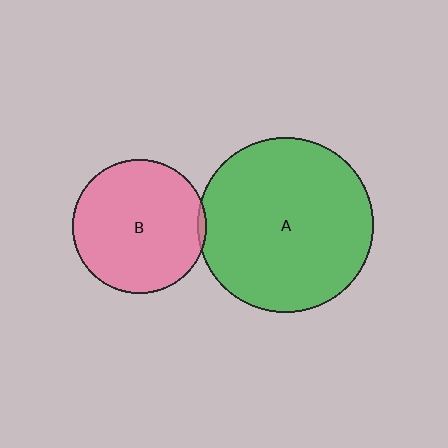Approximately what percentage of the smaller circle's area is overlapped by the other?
Approximately 5%.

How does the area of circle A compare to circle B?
Approximately 1.7 times.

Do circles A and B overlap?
Yes.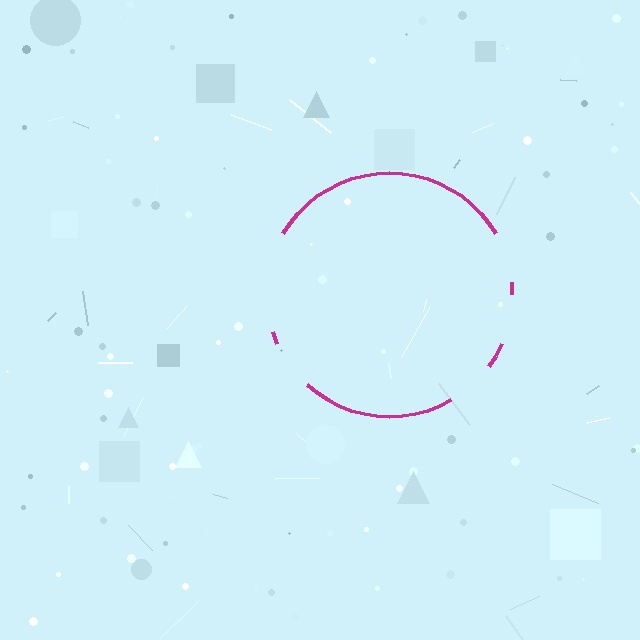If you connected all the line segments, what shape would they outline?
They would outline a circle.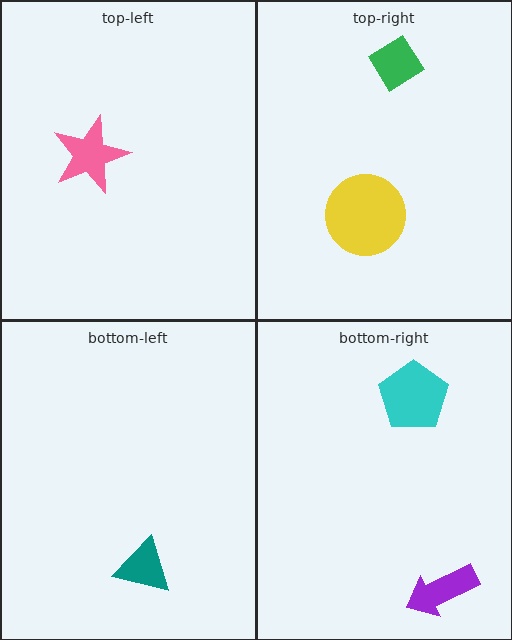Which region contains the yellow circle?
The top-right region.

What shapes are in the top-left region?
The pink star.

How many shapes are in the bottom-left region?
1.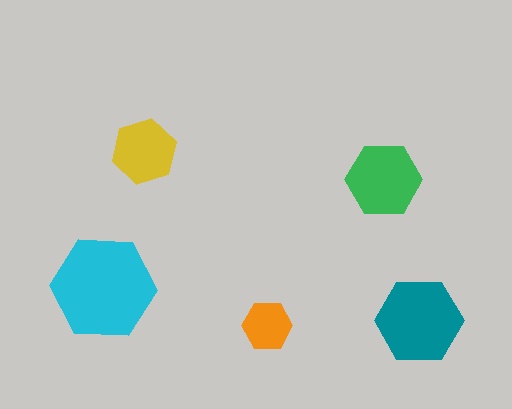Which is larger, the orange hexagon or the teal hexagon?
The teal one.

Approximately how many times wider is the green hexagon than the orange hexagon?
About 1.5 times wider.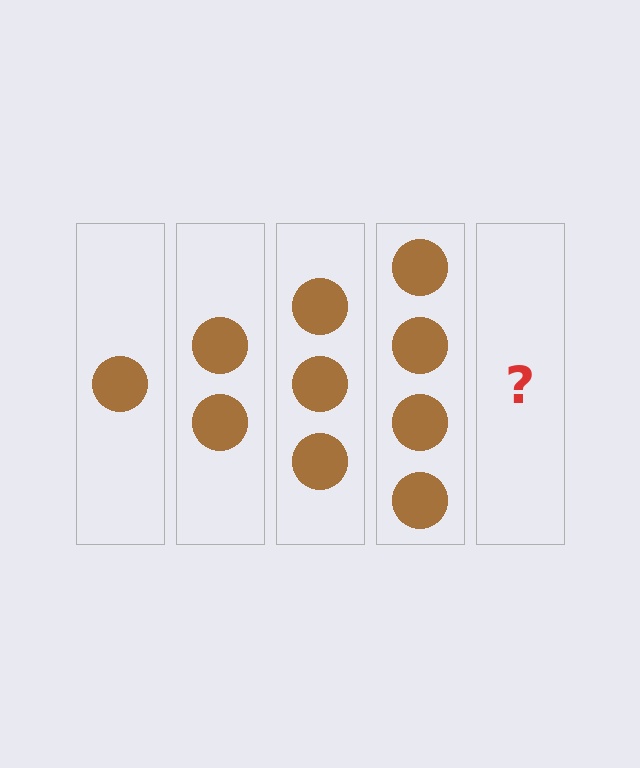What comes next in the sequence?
The next element should be 5 circles.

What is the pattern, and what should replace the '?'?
The pattern is that each step adds one more circle. The '?' should be 5 circles.